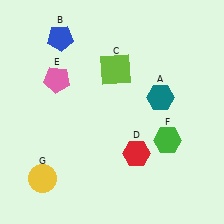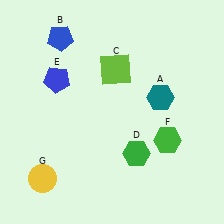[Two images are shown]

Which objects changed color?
D changed from red to green. E changed from pink to blue.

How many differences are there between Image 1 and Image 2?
There are 2 differences between the two images.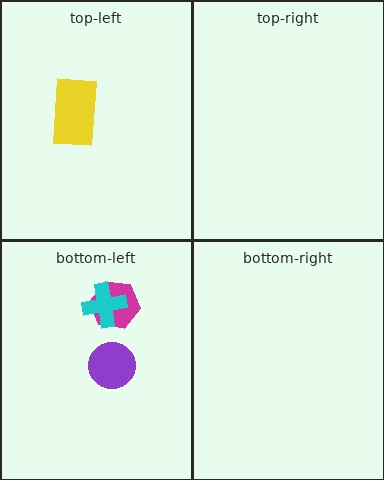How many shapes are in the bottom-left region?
3.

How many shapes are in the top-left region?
1.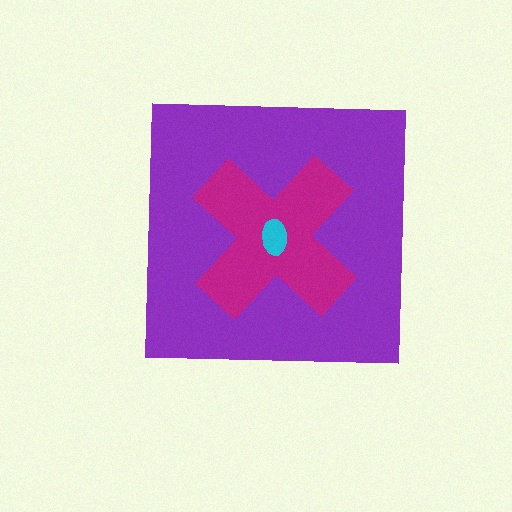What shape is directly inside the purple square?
The magenta cross.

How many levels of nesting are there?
3.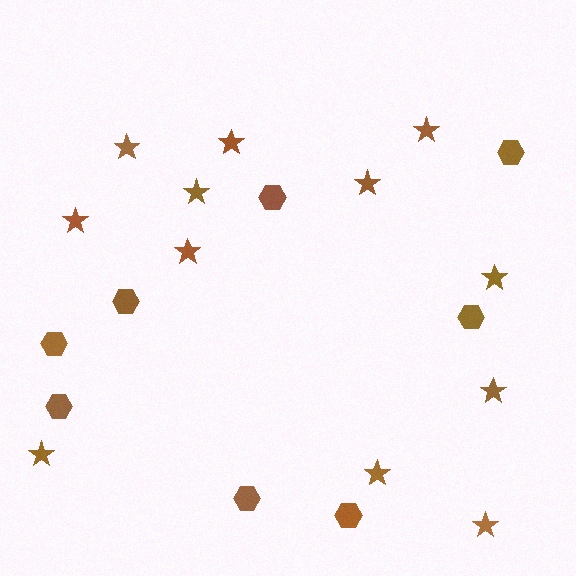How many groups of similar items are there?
There are 2 groups: one group of hexagons (8) and one group of stars (12).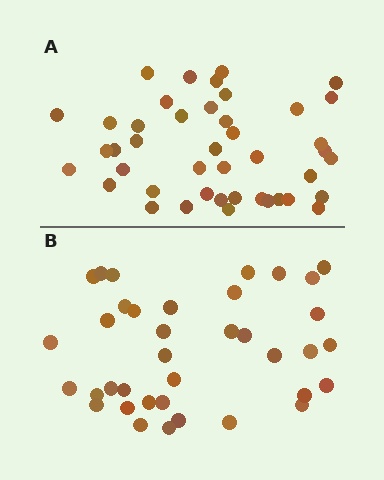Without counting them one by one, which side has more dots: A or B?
Region A (the top region) has more dots.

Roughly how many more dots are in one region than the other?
Region A has about 6 more dots than region B.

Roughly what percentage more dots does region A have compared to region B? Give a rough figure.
About 15% more.